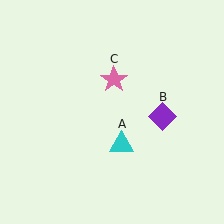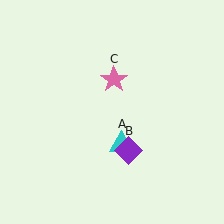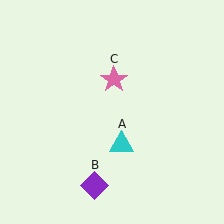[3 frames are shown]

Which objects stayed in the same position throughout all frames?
Cyan triangle (object A) and pink star (object C) remained stationary.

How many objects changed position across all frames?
1 object changed position: purple diamond (object B).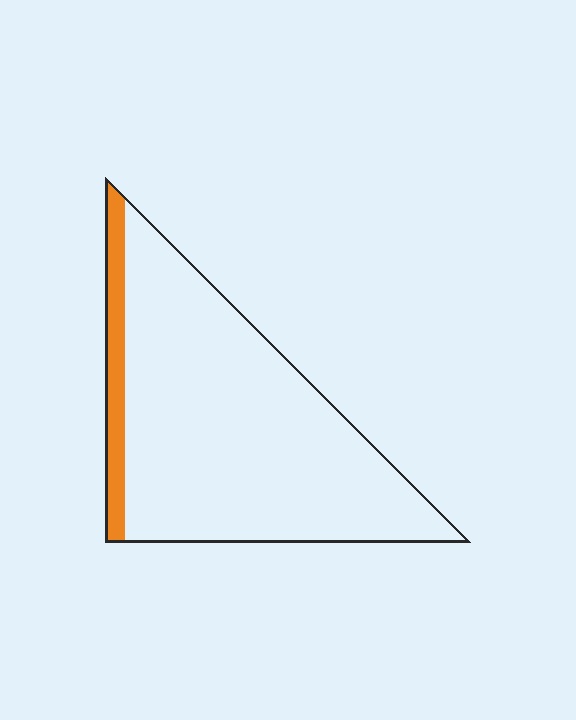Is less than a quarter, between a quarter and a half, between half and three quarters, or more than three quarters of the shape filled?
Less than a quarter.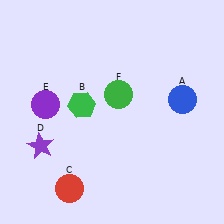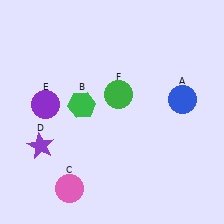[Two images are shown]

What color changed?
The circle (C) changed from red in Image 1 to pink in Image 2.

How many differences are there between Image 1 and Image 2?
There is 1 difference between the two images.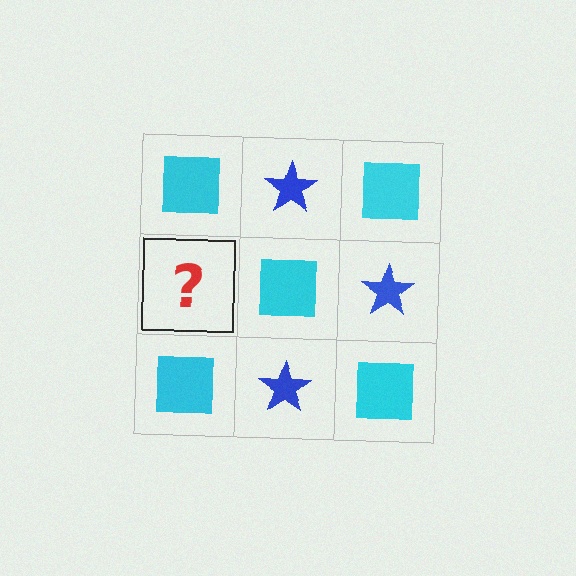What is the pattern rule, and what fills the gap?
The rule is that it alternates cyan square and blue star in a checkerboard pattern. The gap should be filled with a blue star.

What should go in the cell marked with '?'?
The missing cell should contain a blue star.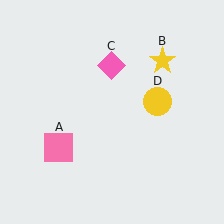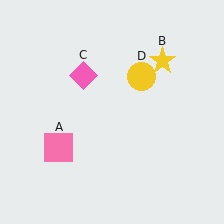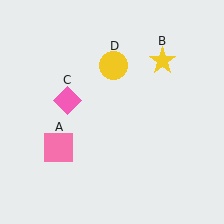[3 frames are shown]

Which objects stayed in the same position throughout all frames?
Pink square (object A) and yellow star (object B) remained stationary.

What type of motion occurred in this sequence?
The pink diamond (object C), yellow circle (object D) rotated counterclockwise around the center of the scene.